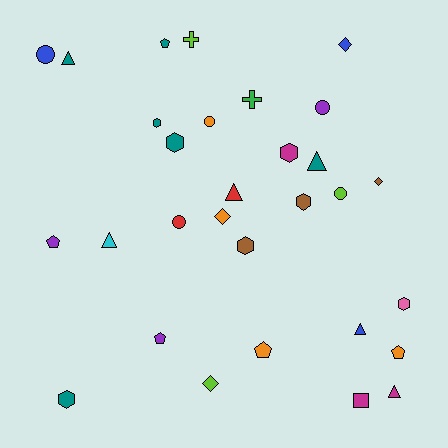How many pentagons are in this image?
There are 5 pentagons.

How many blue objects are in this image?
There are 3 blue objects.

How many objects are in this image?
There are 30 objects.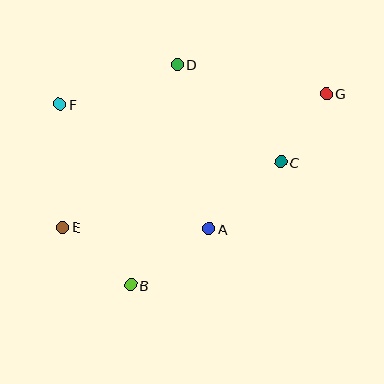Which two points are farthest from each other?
Points E and G are farthest from each other.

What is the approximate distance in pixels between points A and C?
The distance between A and C is approximately 98 pixels.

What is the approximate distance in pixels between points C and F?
The distance between C and F is approximately 229 pixels.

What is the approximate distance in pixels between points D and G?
The distance between D and G is approximately 151 pixels.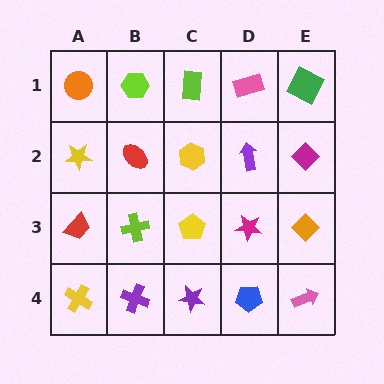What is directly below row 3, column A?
A yellow cross.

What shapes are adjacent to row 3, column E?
A magenta diamond (row 2, column E), a pink arrow (row 4, column E), a magenta star (row 3, column D).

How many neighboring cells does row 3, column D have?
4.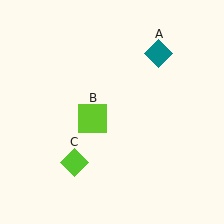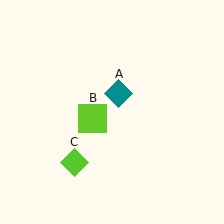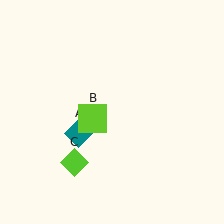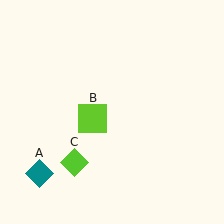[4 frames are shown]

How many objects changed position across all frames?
1 object changed position: teal diamond (object A).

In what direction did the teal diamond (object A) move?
The teal diamond (object A) moved down and to the left.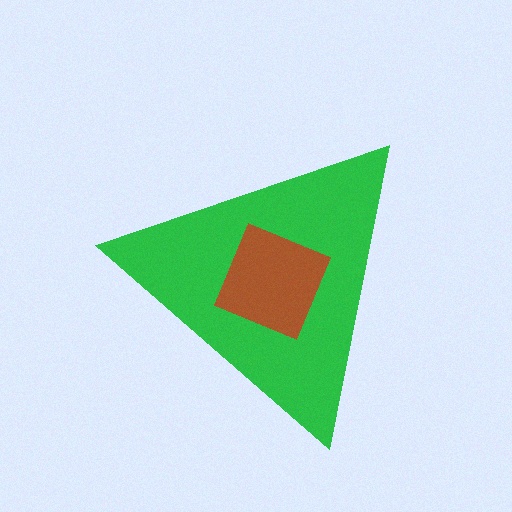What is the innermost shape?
The brown diamond.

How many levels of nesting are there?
2.